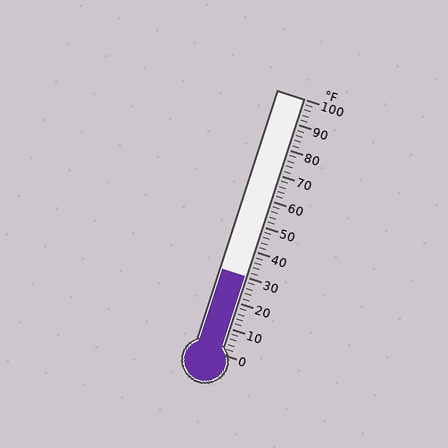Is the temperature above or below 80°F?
The temperature is below 80°F.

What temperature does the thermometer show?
The thermometer shows approximately 30°F.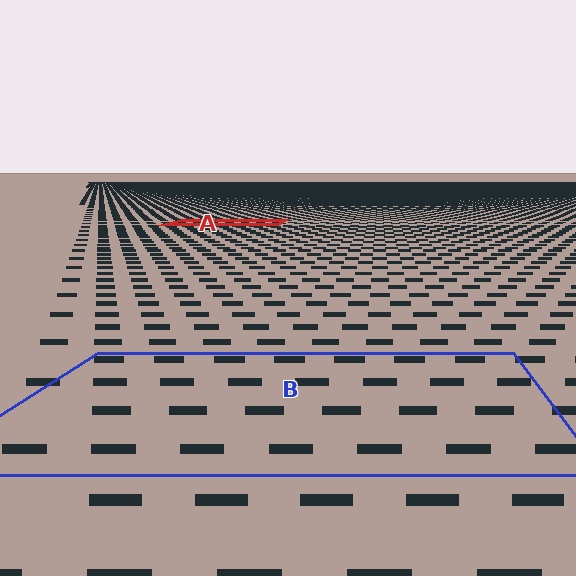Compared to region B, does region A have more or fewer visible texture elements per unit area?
Region A has more texture elements per unit area — they are packed more densely because it is farther away.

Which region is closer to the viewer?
Region B is closer. The texture elements there are larger and more spread out.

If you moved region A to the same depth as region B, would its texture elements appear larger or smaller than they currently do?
They would appear larger. At a closer depth, the same texture elements are projected at a bigger on-screen size.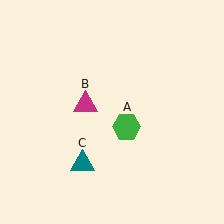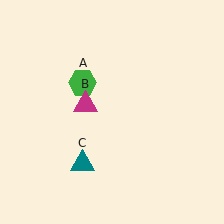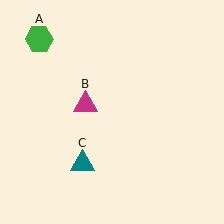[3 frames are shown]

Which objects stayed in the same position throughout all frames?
Magenta triangle (object B) and teal triangle (object C) remained stationary.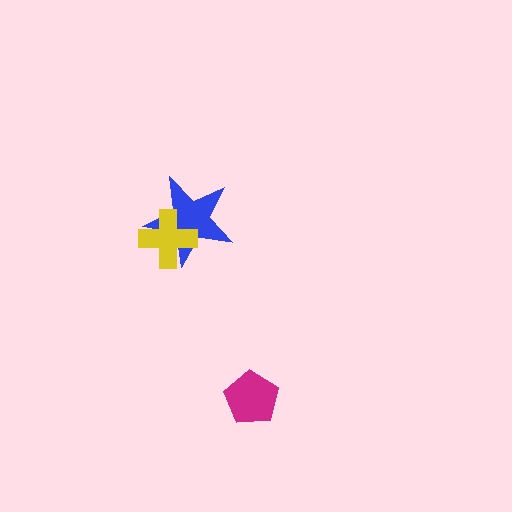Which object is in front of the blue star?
The yellow cross is in front of the blue star.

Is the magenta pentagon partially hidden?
No, no other shape covers it.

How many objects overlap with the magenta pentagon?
0 objects overlap with the magenta pentagon.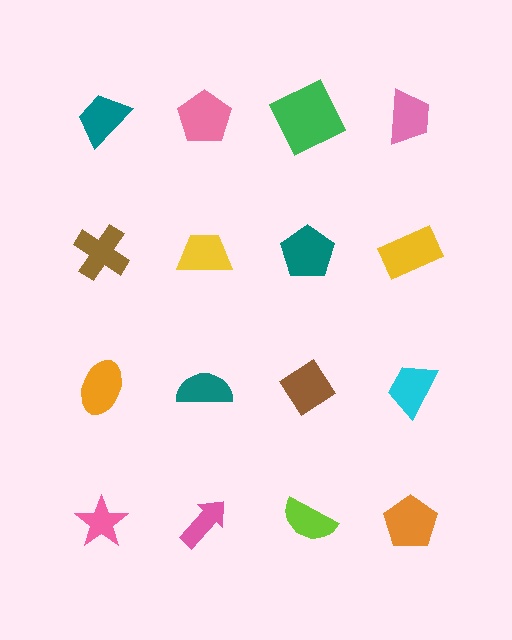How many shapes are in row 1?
4 shapes.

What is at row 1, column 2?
A pink pentagon.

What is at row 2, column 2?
A yellow trapezoid.